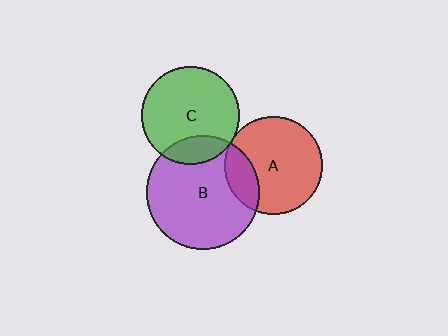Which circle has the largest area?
Circle B (purple).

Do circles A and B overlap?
Yes.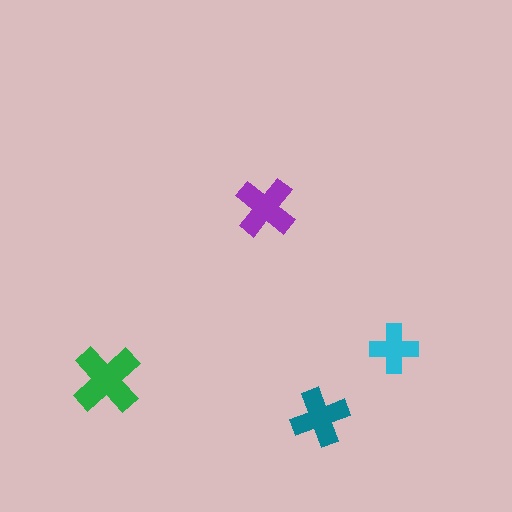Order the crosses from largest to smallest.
the green one, the purple one, the teal one, the cyan one.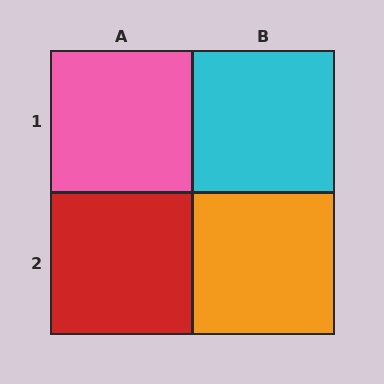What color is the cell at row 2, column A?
Red.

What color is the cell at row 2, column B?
Orange.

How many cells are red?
1 cell is red.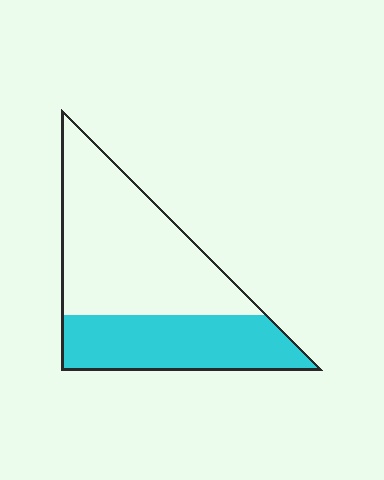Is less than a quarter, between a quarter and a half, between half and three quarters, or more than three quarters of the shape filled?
Between a quarter and a half.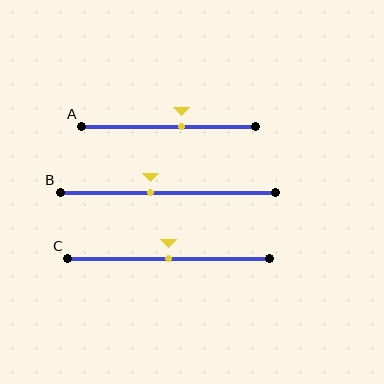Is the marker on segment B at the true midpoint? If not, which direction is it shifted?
No, the marker on segment B is shifted to the left by about 8% of the segment length.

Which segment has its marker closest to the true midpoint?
Segment C has its marker closest to the true midpoint.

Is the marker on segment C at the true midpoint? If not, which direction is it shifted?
Yes, the marker on segment C is at the true midpoint.